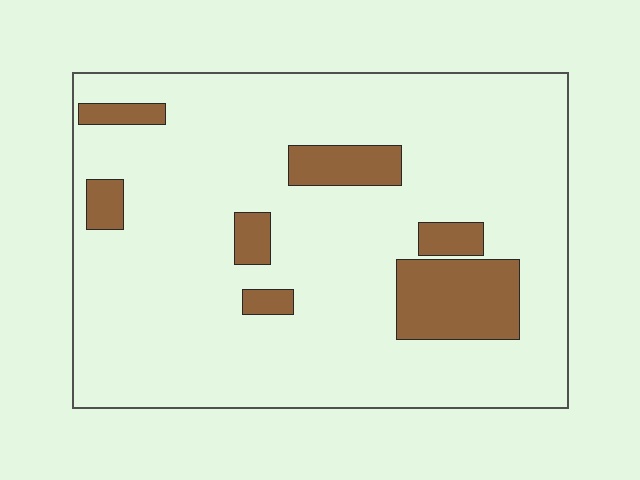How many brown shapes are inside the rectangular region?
7.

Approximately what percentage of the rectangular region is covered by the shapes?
Approximately 15%.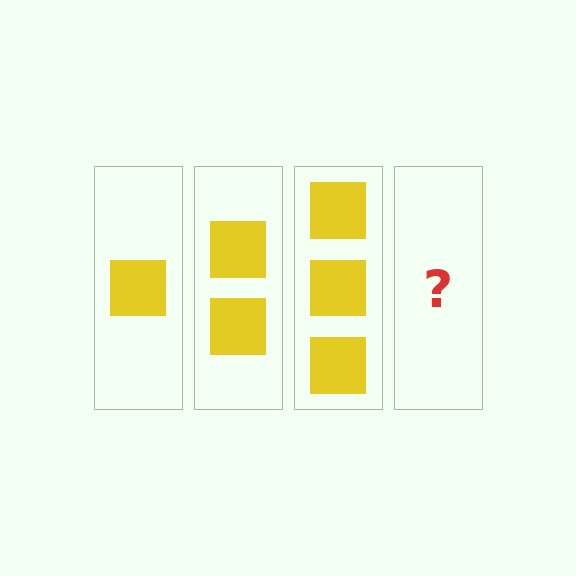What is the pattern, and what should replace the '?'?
The pattern is that each step adds one more square. The '?' should be 4 squares.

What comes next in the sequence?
The next element should be 4 squares.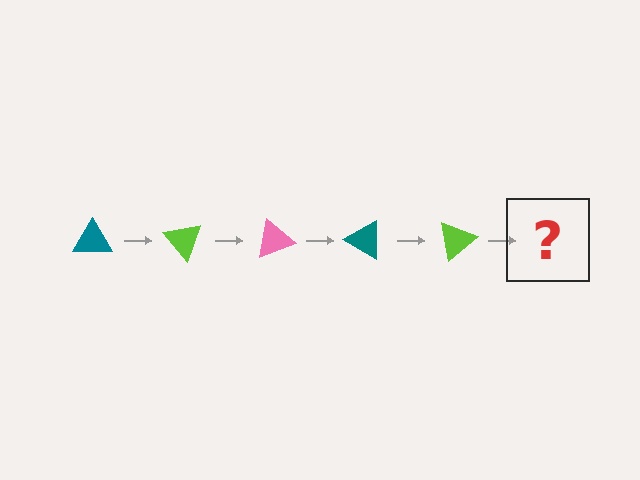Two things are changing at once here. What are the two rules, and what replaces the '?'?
The two rules are that it rotates 50 degrees each step and the color cycles through teal, lime, and pink. The '?' should be a pink triangle, rotated 250 degrees from the start.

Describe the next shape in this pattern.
It should be a pink triangle, rotated 250 degrees from the start.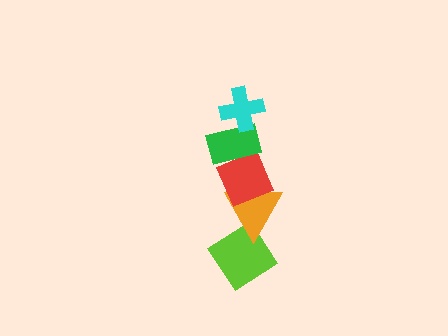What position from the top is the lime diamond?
The lime diamond is 5th from the top.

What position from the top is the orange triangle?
The orange triangle is 4th from the top.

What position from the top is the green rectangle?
The green rectangle is 2nd from the top.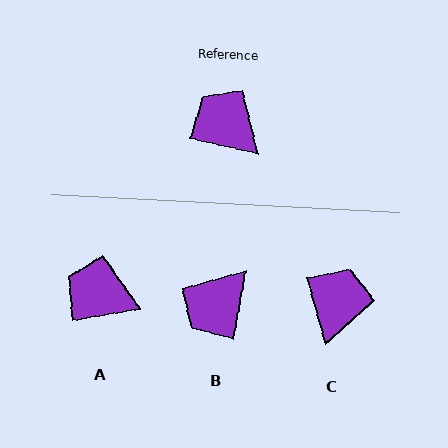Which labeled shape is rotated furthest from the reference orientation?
B, about 93 degrees away.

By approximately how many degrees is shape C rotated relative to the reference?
Approximately 61 degrees clockwise.